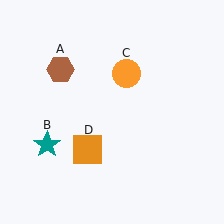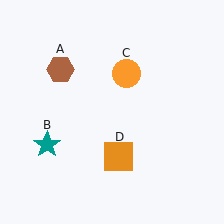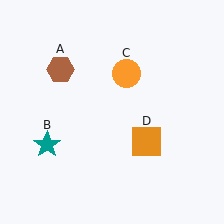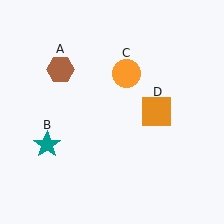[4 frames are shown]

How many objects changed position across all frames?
1 object changed position: orange square (object D).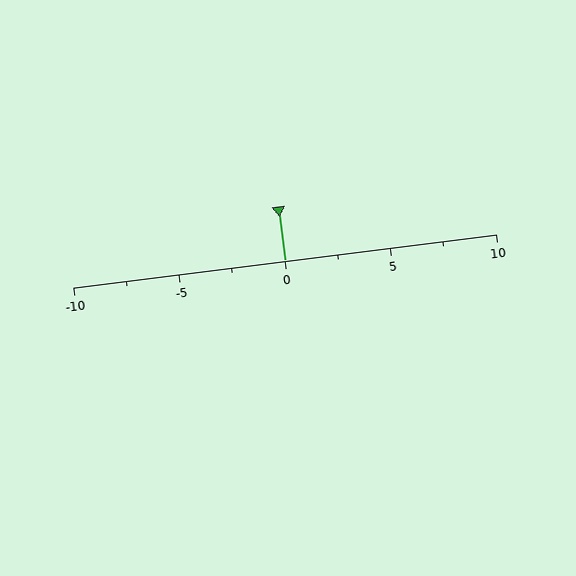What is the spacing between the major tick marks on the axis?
The major ticks are spaced 5 apart.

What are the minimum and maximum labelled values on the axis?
The axis runs from -10 to 10.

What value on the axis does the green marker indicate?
The marker indicates approximately 0.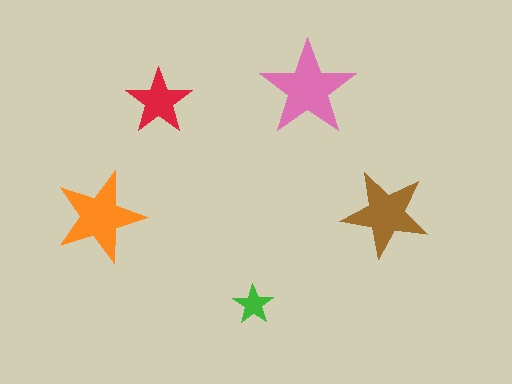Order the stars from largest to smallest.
the pink one, the orange one, the brown one, the red one, the green one.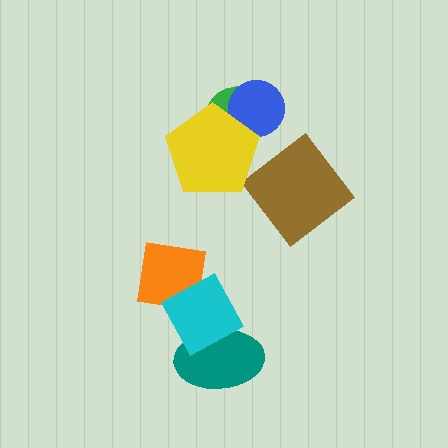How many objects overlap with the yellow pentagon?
2 objects overlap with the yellow pentagon.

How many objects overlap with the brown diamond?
0 objects overlap with the brown diamond.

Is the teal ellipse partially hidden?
Yes, it is partially covered by another shape.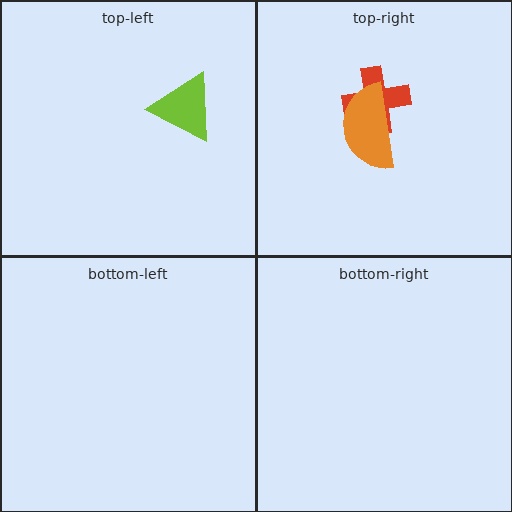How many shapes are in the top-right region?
2.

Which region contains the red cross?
The top-right region.